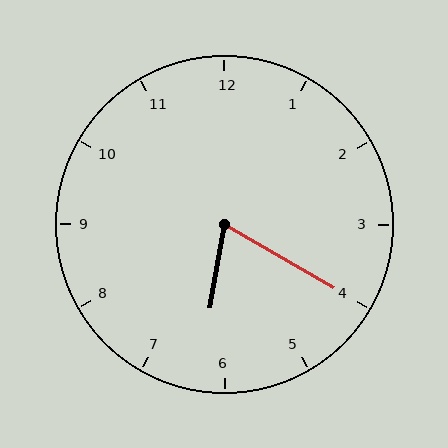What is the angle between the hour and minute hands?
Approximately 70 degrees.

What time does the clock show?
6:20.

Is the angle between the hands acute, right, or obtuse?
It is acute.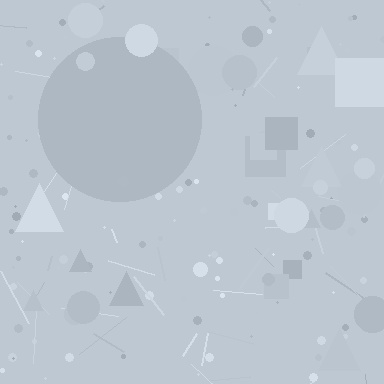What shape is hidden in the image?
A circle is hidden in the image.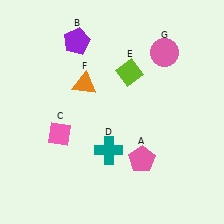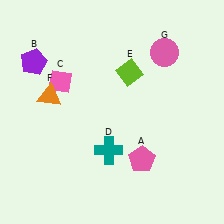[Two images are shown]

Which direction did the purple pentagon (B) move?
The purple pentagon (B) moved left.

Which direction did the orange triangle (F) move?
The orange triangle (F) moved left.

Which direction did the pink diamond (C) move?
The pink diamond (C) moved up.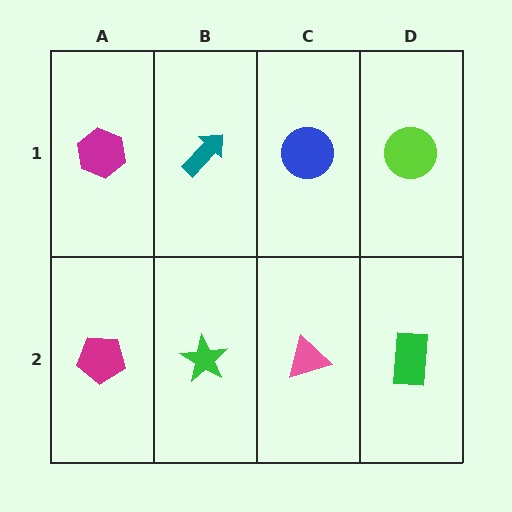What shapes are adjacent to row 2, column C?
A blue circle (row 1, column C), a green star (row 2, column B), a green rectangle (row 2, column D).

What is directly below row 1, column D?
A green rectangle.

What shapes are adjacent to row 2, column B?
A teal arrow (row 1, column B), a magenta pentagon (row 2, column A), a pink triangle (row 2, column C).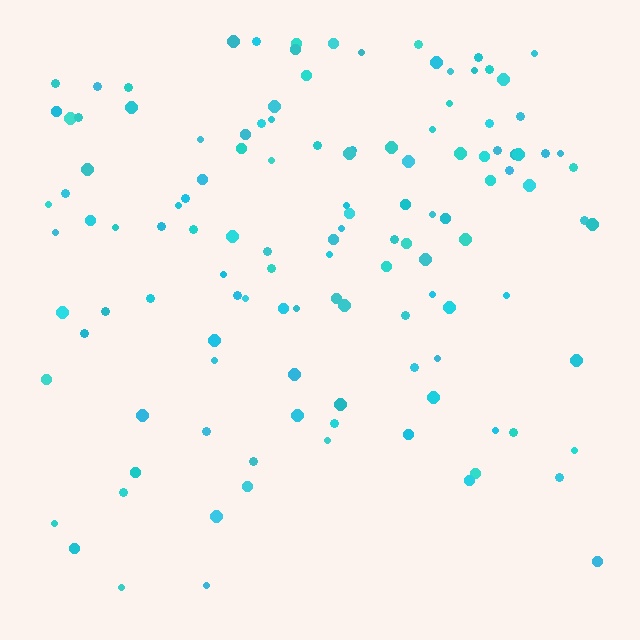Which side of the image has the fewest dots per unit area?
The bottom.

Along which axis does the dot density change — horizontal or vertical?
Vertical.